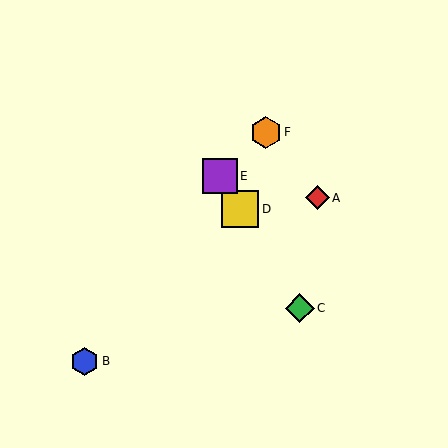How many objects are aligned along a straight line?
3 objects (C, D, E) are aligned along a straight line.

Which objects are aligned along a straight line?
Objects C, D, E are aligned along a straight line.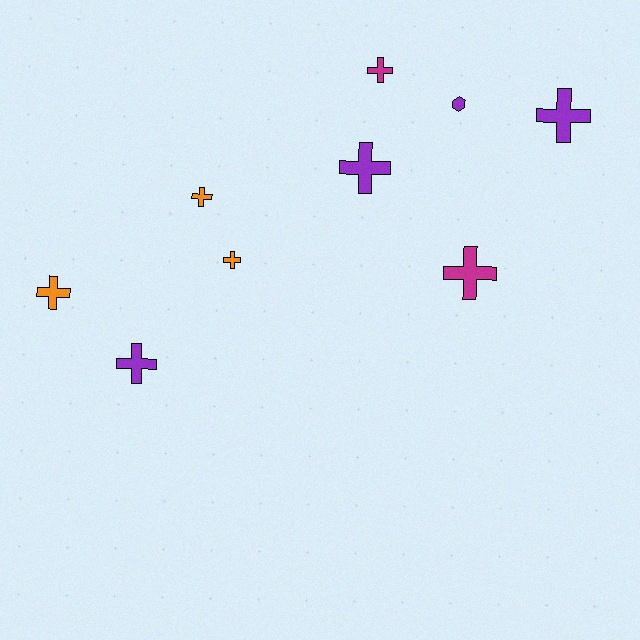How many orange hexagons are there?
There are no orange hexagons.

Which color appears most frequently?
Purple, with 4 objects.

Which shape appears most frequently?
Cross, with 8 objects.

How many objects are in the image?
There are 9 objects.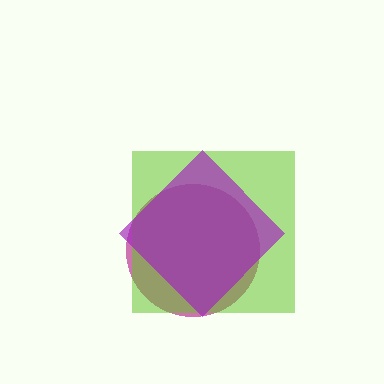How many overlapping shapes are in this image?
There are 3 overlapping shapes in the image.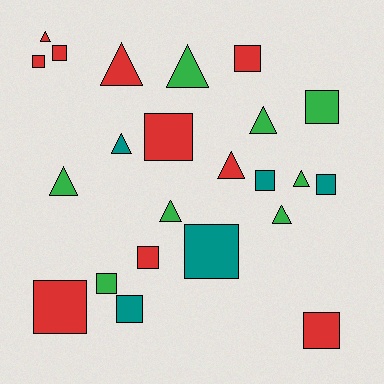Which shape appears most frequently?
Square, with 13 objects.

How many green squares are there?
There are 2 green squares.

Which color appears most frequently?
Red, with 10 objects.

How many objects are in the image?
There are 23 objects.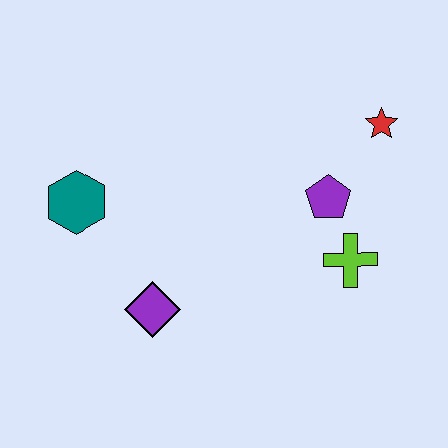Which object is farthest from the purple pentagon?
The teal hexagon is farthest from the purple pentagon.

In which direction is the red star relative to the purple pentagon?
The red star is above the purple pentagon.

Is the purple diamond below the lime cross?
Yes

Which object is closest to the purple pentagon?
The lime cross is closest to the purple pentagon.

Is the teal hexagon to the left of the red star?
Yes